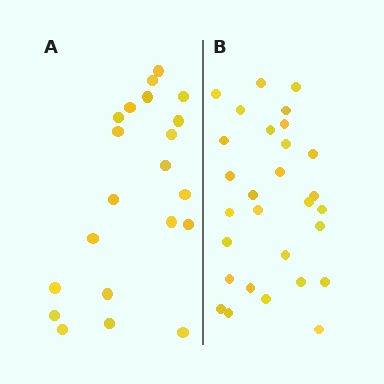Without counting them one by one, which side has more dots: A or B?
Region B (the right region) has more dots.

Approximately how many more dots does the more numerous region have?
Region B has roughly 8 or so more dots than region A.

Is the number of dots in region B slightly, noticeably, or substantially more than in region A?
Region B has noticeably more, but not dramatically so. The ratio is roughly 1.4 to 1.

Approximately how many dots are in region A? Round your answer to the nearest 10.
About 20 dots. (The exact count is 21, which rounds to 20.)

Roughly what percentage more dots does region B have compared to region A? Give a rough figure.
About 40% more.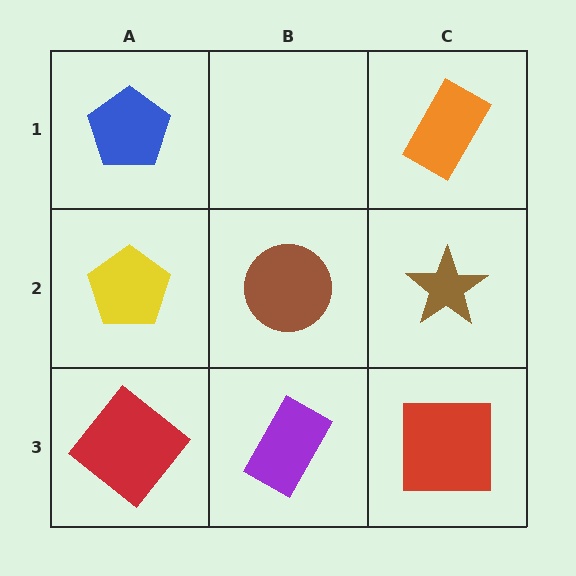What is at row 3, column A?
A red diamond.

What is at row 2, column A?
A yellow pentagon.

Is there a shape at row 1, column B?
No, that cell is empty.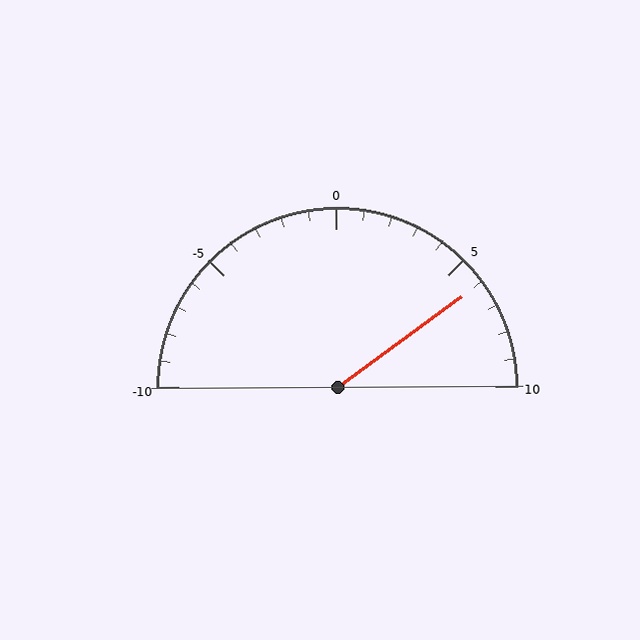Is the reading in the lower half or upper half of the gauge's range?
The reading is in the upper half of the range (-10 to 10).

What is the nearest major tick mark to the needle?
The nearest major tick mark is 5.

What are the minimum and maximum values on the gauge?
The gauge ranges from -10 to 10.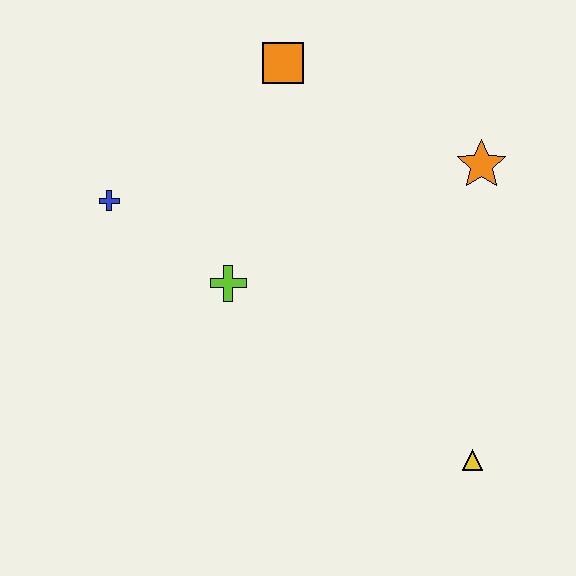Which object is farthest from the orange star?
The blue cross is farthest from the orange star.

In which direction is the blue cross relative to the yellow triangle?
The blue cross is to the left of the yellow triangle.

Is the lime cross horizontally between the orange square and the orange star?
No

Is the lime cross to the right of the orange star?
No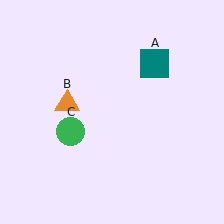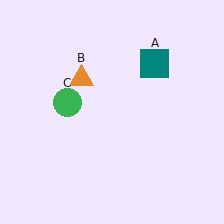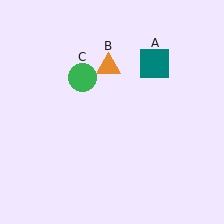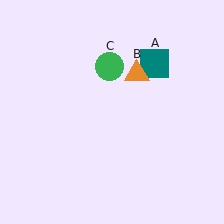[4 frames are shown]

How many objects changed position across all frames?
2 objects changed position: orange triangle (object B), green circle (object C).